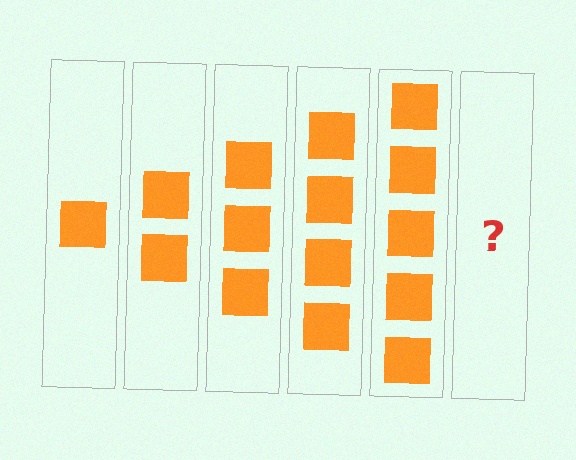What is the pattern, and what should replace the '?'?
The pattern is that each step adds one more square. The '?' should be 6 squares.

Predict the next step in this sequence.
The next step is 6 squares.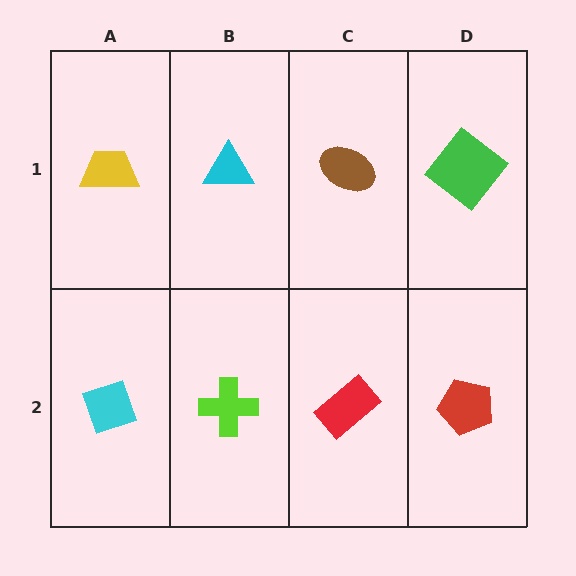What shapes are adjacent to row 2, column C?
A brown ellipse (row 1, column C), a lime cross (row 2, column B), a red pentagon (row 2, column D).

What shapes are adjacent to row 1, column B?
A lime cross (row 2, column B), a yellow trapezoid (row 1, column A), a brown ellipse (row 1, column C).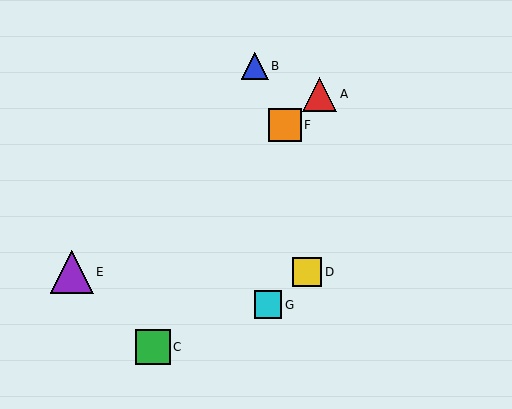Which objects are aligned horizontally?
Objects D, E are aligned horizontally.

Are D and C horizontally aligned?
No, D is at y≈272 and C is at y≈347.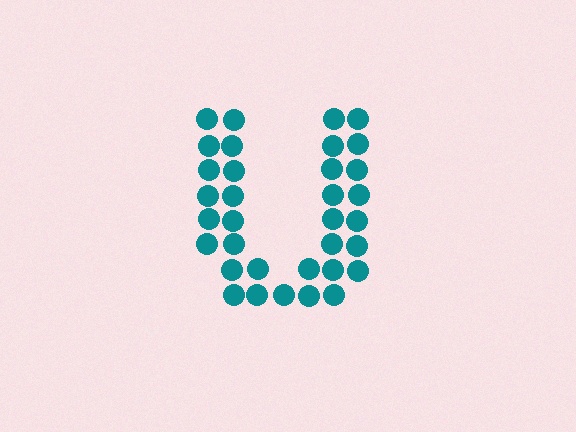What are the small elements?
The small elements are circles.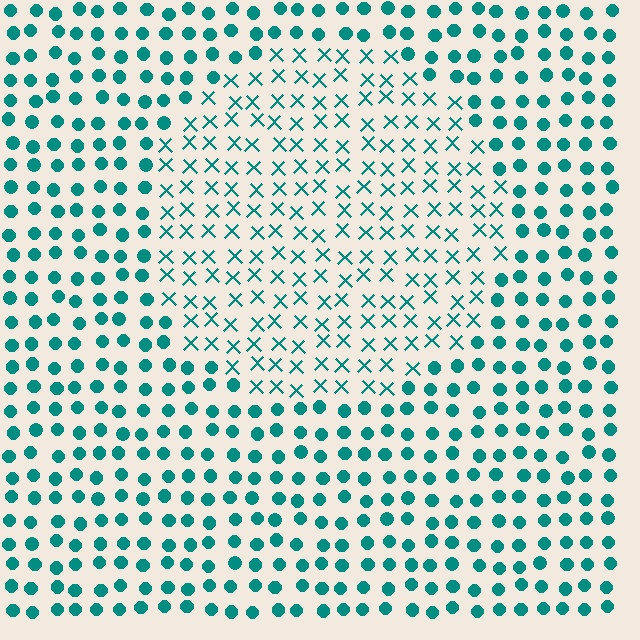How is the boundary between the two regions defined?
The boundary is defined by a change in element shape: X marks inside vs. circles outside. All elements share the same color and spacing.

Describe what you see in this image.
The image is filled with small teal elements arranged in a uniform grid. A circle-shaped region contains X marks, while the surrounding area contains circles. The boundary is defined purely by the change in element shape.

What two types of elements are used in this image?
The image uses X marks inside the circle region and circles outside it.